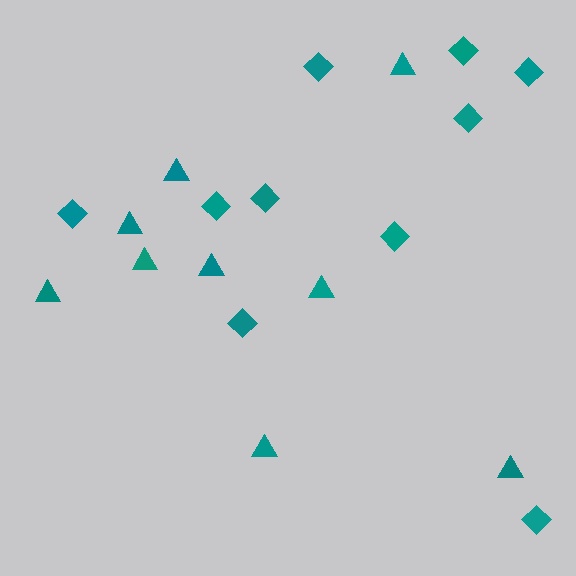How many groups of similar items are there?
There are 2 groups: one group of diamonds (10) and one group of triangles (9).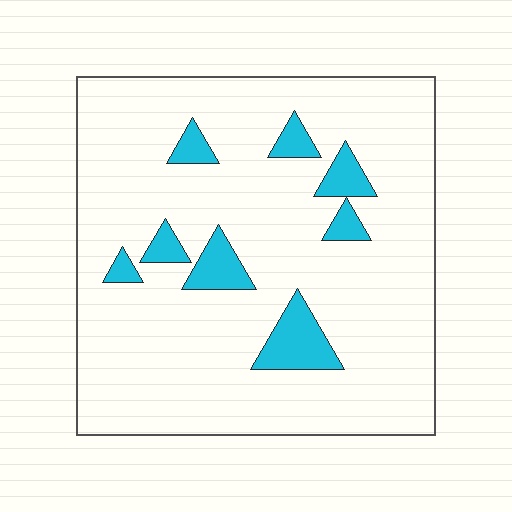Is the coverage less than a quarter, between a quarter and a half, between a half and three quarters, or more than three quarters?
Less than a quarter.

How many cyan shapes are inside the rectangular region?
8.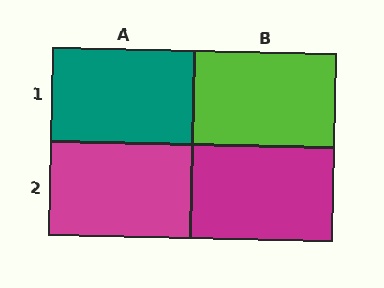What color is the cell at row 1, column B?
Lime.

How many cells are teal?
1 cell is teal.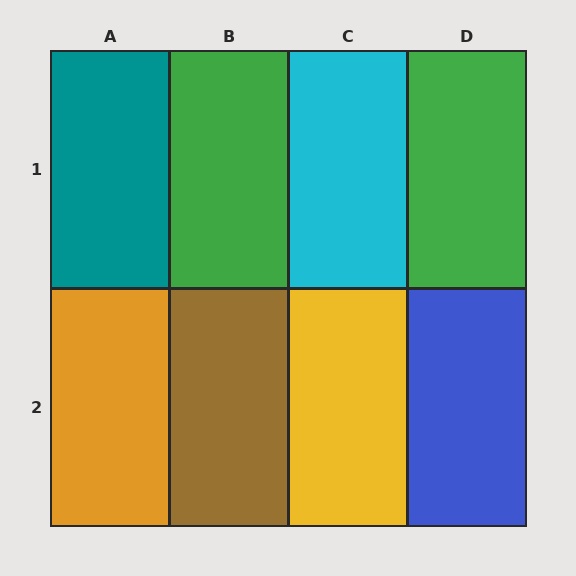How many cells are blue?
1 cell is blue.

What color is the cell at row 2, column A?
Orange.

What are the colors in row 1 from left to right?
Teal, green, cyan, green.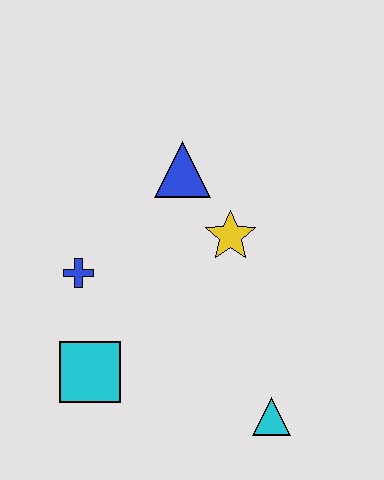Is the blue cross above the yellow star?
No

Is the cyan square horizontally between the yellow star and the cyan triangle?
No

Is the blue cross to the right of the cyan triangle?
No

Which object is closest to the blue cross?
The cyan square is closest to the blue cross.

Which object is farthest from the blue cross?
The cyan triangle is farthest from the blue cross.